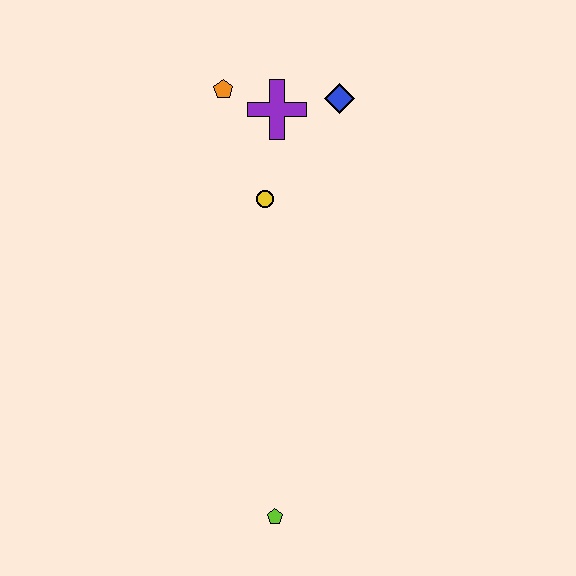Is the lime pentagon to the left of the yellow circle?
No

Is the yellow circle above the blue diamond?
No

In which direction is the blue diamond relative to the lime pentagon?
The blue diamond is above the lime pentagon.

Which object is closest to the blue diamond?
The purple cross is closest to the blue diamond.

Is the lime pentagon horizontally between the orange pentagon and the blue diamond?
Yes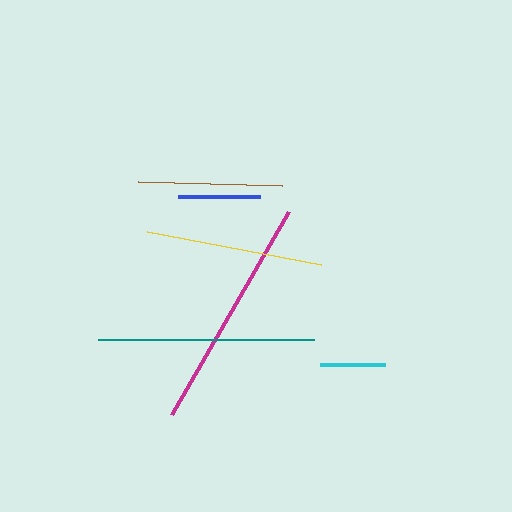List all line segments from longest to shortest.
From longest to shortest: magenta, teal, yellow, brown, blue, cyan.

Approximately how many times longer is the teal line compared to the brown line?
The teal line is approximately 1.5 times the length of the brown line.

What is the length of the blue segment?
The blue segment is approximately 82 pixels long.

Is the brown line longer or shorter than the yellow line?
The yellow line is longer than the brown line.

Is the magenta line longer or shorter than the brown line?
The magenta line is longer than the brown line.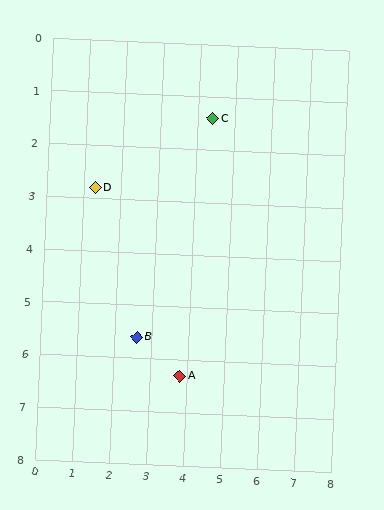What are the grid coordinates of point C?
Point C is at approximately (4.4, 1.4).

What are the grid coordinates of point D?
Point D is at approximately (1.3, 2.8).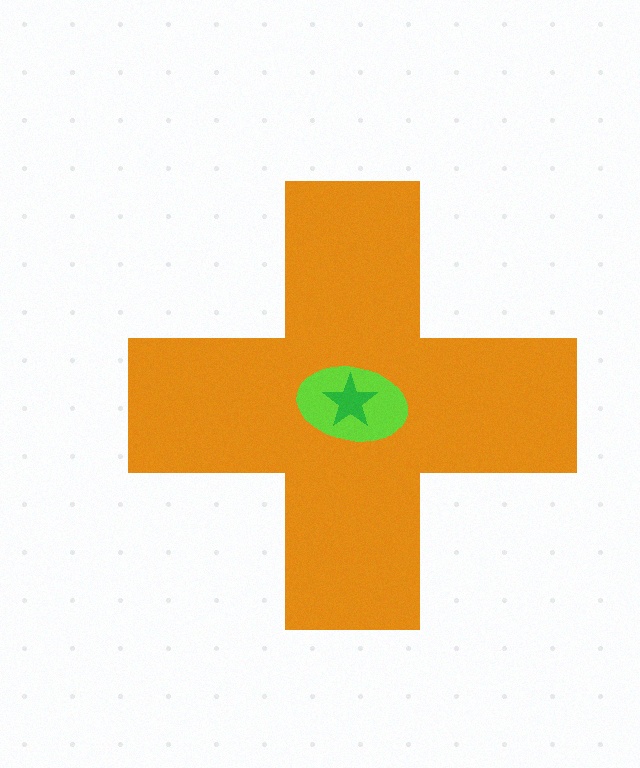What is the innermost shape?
The green star.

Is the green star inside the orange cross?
Yes.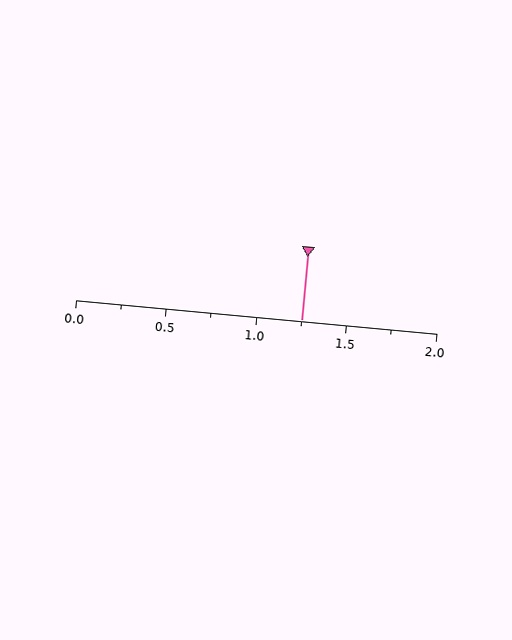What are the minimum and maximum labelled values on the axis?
The axis runs from 0.0 to 2.0.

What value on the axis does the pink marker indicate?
The marker indicates approximately 1.25.